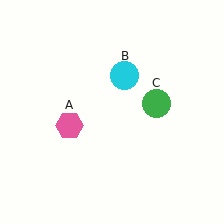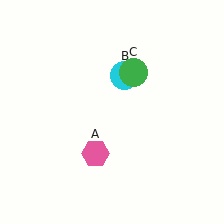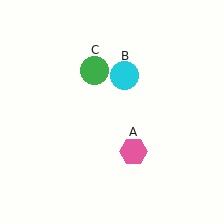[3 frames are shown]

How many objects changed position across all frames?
2 objects changed position: pink hexagon (object A), green circle (object C).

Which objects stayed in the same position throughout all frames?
Cyan circle (object B) remained stationary.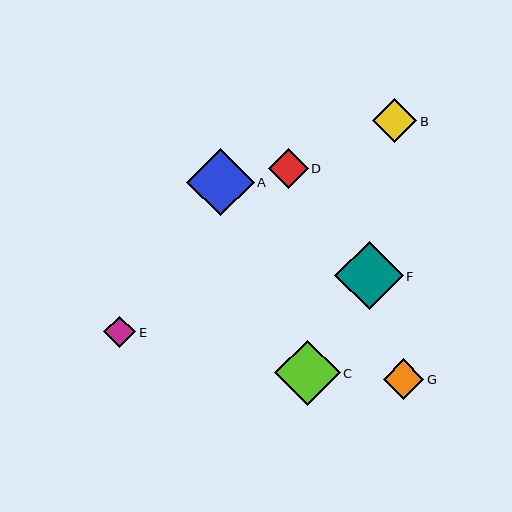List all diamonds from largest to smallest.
From largest to smallest: F, A, C, B, G, D, E.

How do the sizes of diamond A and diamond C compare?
Diamond A and diamond C are approximately the same size.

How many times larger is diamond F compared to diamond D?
Diamond F is approximately 1.7 times the size of diamond D.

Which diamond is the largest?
Diamond F is the largest with a size of approximately 69 pixels.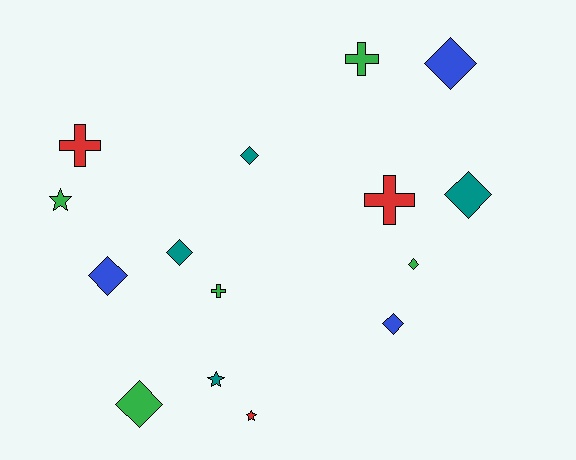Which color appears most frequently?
Green, with 5 objects.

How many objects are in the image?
There are 15 objects.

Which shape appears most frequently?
Diamond, with 8 objects.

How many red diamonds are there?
There are no red diamonds.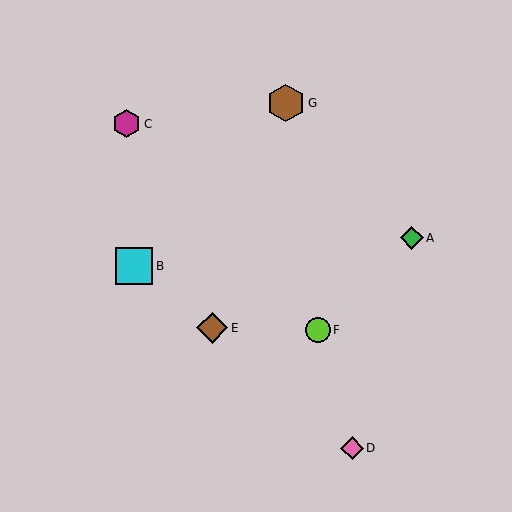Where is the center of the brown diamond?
The center of the brown diamond is at (212, 328).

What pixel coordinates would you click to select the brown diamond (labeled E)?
Click at (212, 328) to select the brown diamond E.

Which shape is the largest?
The brown hexagon (labeled G) is the largest.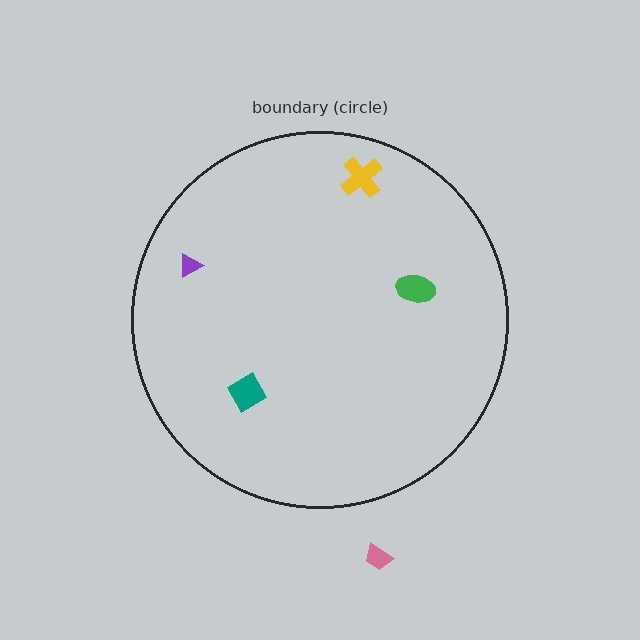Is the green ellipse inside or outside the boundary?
Inside.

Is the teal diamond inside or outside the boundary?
Inside.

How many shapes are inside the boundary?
4 inside, 1 outside.